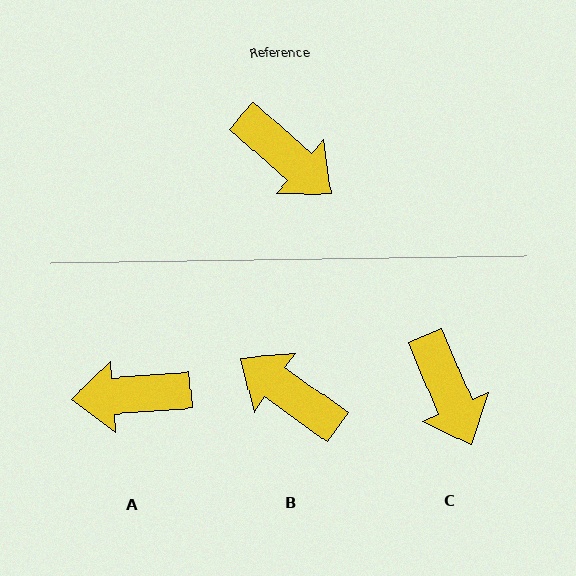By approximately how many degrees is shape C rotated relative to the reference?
Approximately 26 degrees clockwise.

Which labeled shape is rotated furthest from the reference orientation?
B, about 174 degrees away.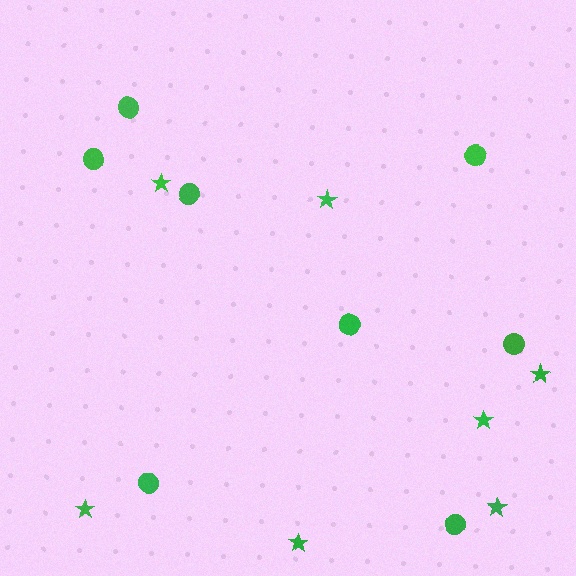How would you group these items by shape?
There are 2 groups: one group of stars (7) and one group of circles (8).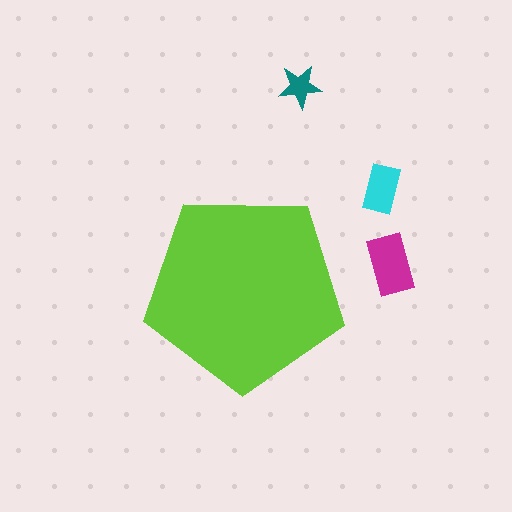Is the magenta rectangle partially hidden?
No, the magenta rectangle is fully visible.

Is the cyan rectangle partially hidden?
No, the cyan rectangle is fully visible.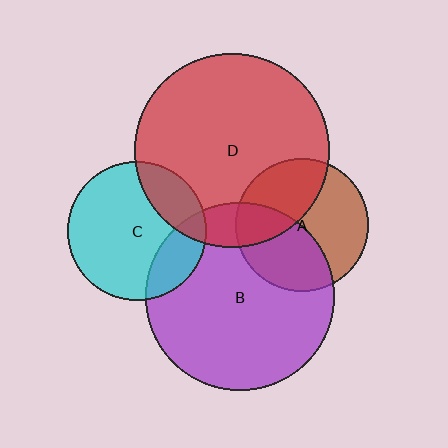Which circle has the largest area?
Circle D (red).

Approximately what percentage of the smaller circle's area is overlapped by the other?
Approximately 20%.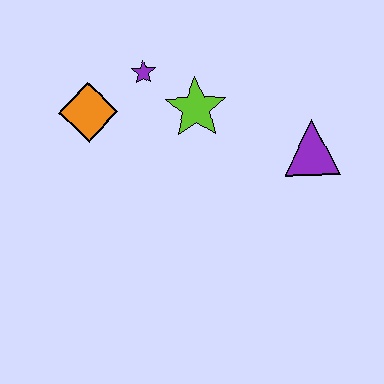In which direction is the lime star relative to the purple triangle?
The lime star is to the left of the purple triangle.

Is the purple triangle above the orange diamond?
No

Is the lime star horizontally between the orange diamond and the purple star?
No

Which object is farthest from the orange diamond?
The purple triangle is farthest from the orange diamond.